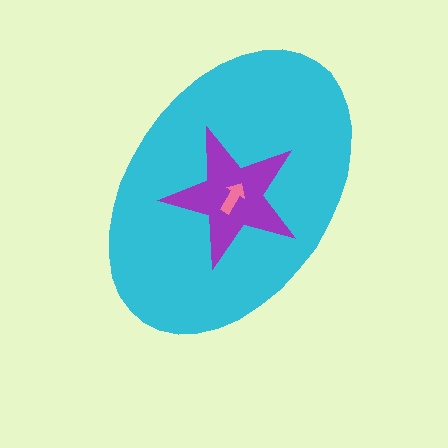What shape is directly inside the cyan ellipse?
The purple star.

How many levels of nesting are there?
3.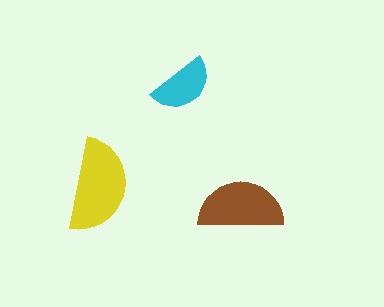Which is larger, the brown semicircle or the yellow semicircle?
The yellow one.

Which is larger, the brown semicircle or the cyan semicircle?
The brown one.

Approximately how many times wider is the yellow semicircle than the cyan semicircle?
About 1.5 times wider.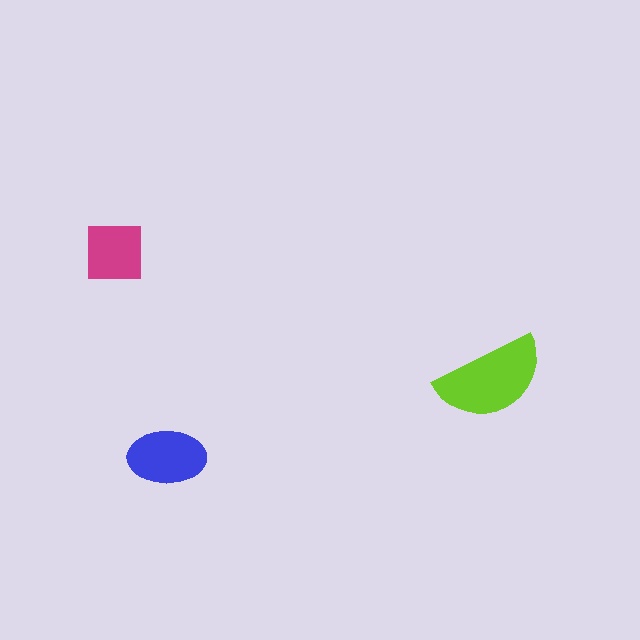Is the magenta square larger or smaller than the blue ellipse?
Smaller.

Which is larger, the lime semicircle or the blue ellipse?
The lime semicircle.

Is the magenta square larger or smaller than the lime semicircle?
Smaller.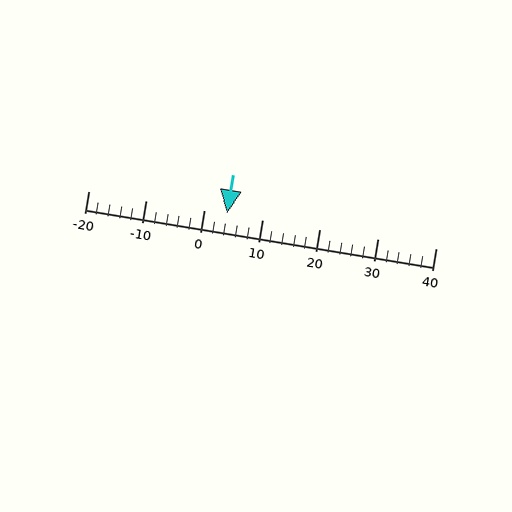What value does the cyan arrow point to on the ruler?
The cyan arrow points to approximately 4.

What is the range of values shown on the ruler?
The ruler shows values from -20 to 40.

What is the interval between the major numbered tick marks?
The major tick marks are spaced 10 units apart.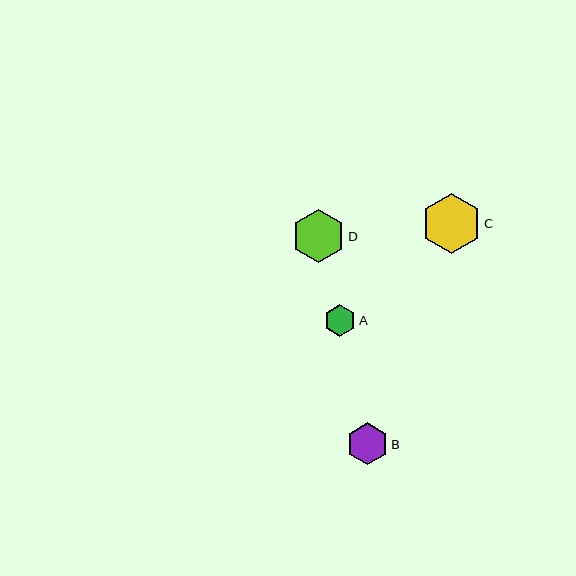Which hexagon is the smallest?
Hexagon A is the smallest with a size of approximately 31 pixels.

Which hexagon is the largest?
Hexagon C is the largest with a size of approximately 60 pixels.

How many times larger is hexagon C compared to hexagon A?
Hexagon C is approximately 1.9 times the size of hexagon A.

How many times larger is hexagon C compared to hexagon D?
Hexagon C is approximately 1.1 times the size of hexagon D.